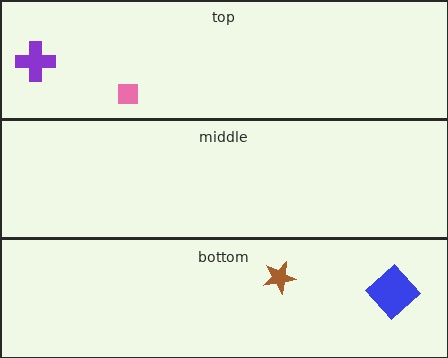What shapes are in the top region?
The pink square, the purple cross.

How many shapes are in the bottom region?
2.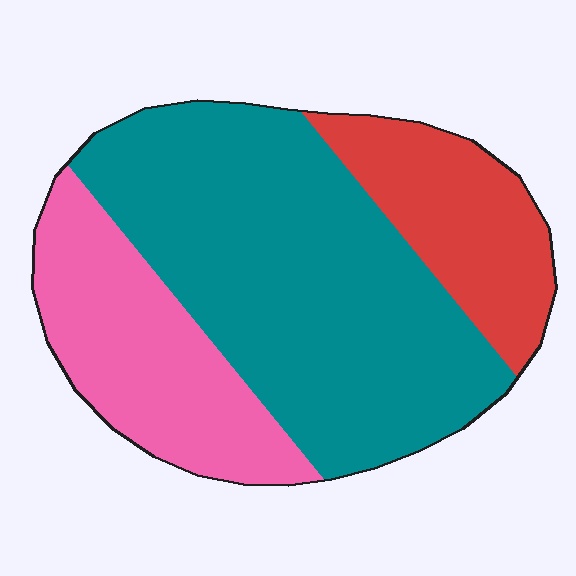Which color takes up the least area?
Red, at roughly 20%.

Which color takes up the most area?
Teal, at roughly 55%.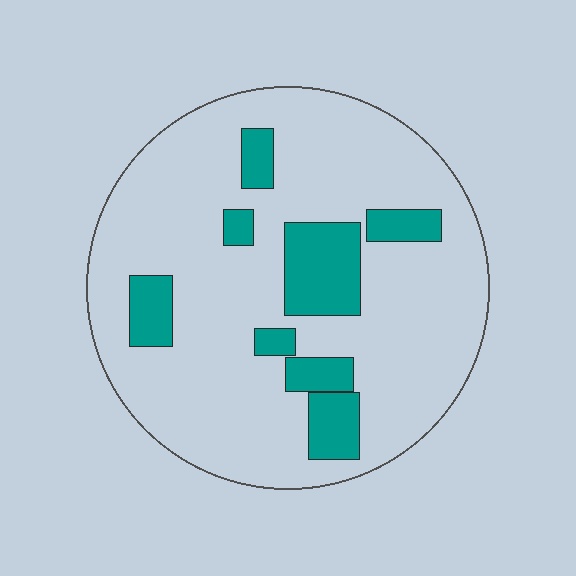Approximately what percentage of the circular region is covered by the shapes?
Approximately 20%.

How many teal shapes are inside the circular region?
8.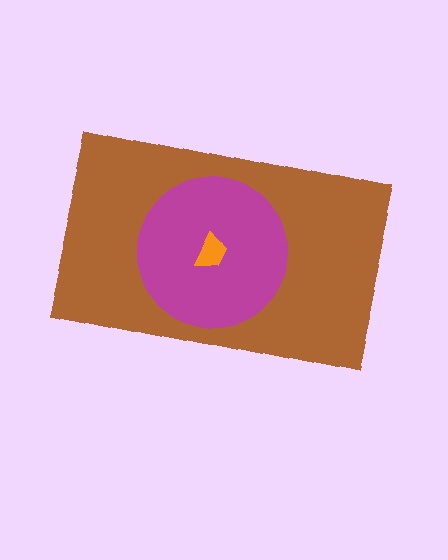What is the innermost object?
The orange trapezoid.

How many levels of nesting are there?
3.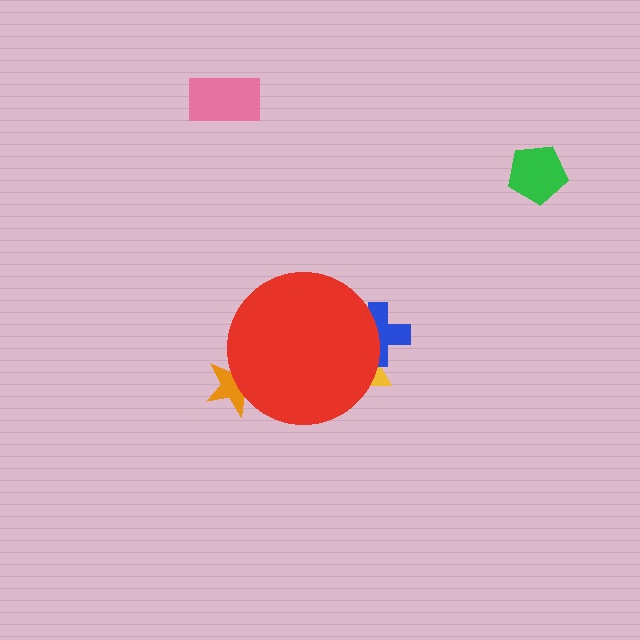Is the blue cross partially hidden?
Yes, the blue cross is partially hidden behind the red circle.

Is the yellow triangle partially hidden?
Yes, the yellow triangle is partially hidden behind the red circle.